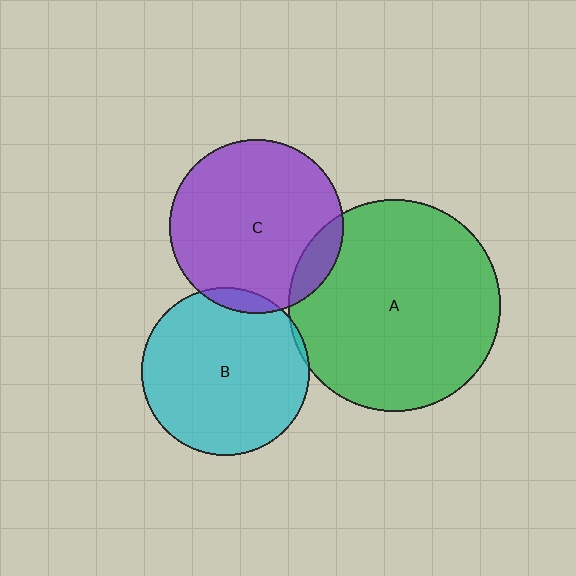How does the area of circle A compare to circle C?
Approximately 1.5 times.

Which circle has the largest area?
Circle A (green).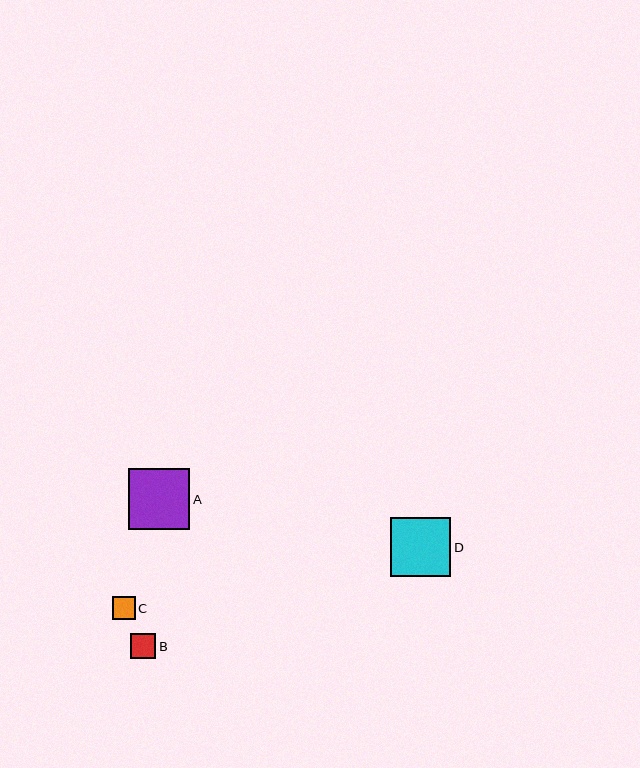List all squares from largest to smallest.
From largest to smallest: A, D, B, C.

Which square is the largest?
Square A is the largest with a size of approximately 62 pixels.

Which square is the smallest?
Square C is the smallest with a size of approximately 22 pixels.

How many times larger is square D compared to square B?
Square D is approximately 2.4 times the size of square B.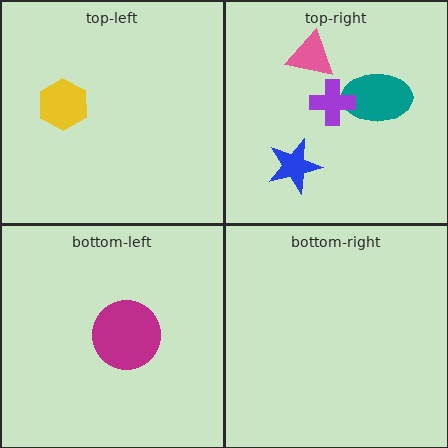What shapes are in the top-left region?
The yellow hexagon.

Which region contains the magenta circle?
The bottom-left region.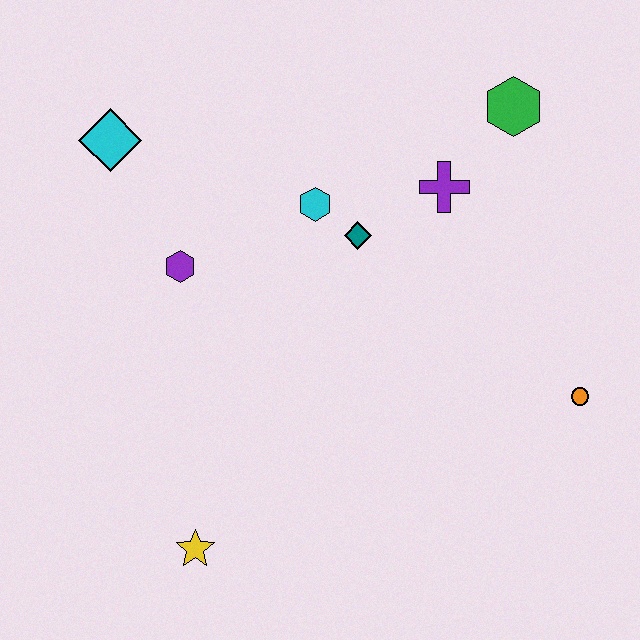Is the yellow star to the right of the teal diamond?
No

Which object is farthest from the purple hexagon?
The orange circle is farthest from the purple hexagon.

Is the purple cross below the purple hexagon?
No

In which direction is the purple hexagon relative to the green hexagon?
The purple hexagon is to the left of the green hexagon.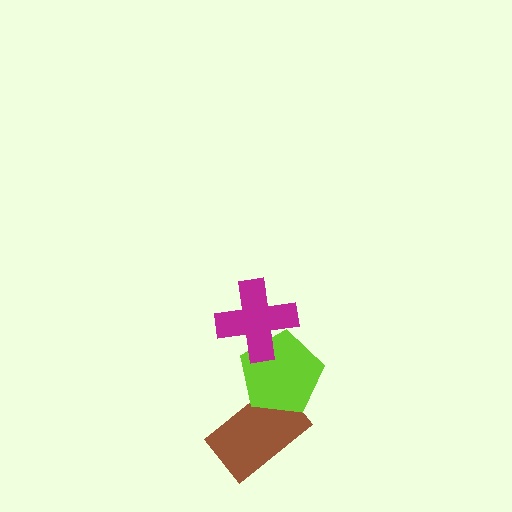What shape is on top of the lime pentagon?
The magenta cross is on top of the lime pentagon.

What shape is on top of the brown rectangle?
The lime pentagon is on top of the brown rectangle.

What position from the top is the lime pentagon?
The lime pentagon is 2nd from the top.